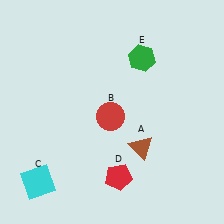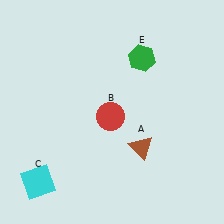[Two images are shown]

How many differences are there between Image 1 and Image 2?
There is 1 difference between the two images.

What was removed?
The red pentagon (D) was removed in Image 2.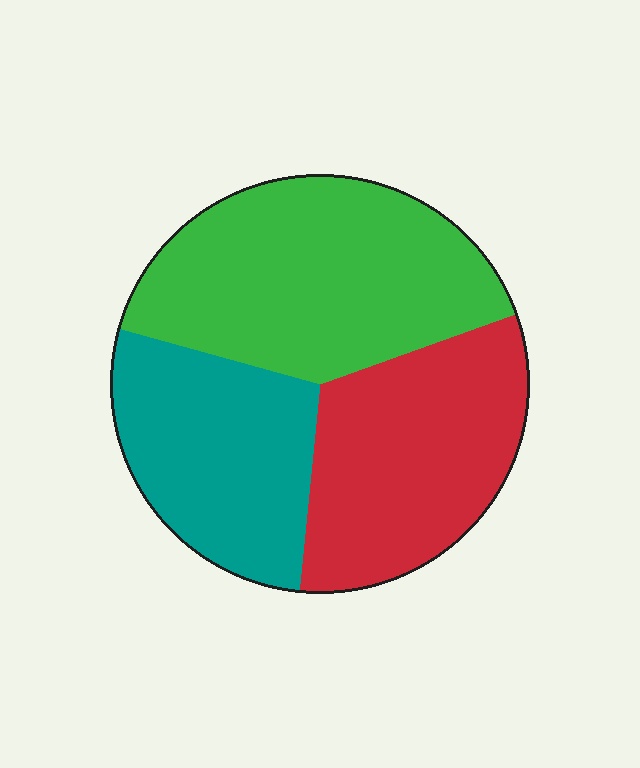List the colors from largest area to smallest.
From largest to smallest: green, red, teal.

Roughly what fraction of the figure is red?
Red covers 32% of the figure.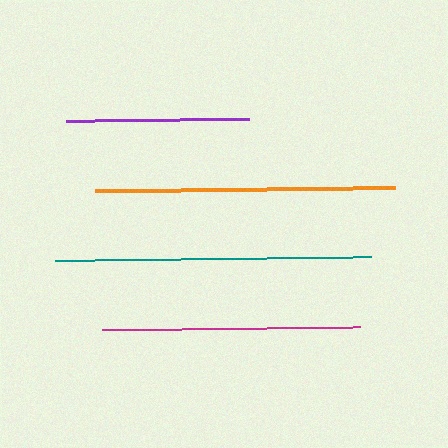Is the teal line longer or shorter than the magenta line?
The teal line is longer than the magenta line.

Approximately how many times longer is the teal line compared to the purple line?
The teal line is approximately 1.7 times the length of the purple line.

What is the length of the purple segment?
The purple segment is approximately 184 pixels long.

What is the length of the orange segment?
The orange segment is approximately 300 pixels long.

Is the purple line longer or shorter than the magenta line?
The magenta line is longer than the purple line.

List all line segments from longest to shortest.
From longest to shortest: teal, orange, magenta, purple.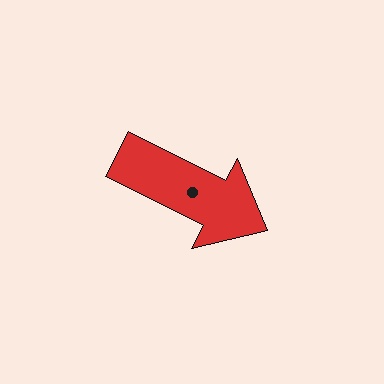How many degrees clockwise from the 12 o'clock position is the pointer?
Approximately 117 degrees.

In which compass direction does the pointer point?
Southeast.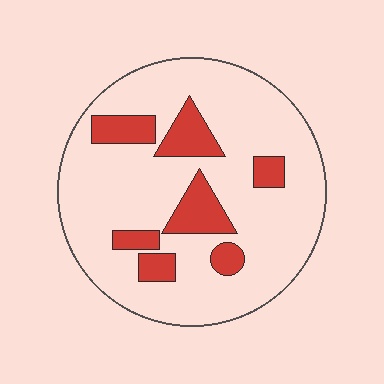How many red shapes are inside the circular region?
7.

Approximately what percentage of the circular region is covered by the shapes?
Approximately 20%.